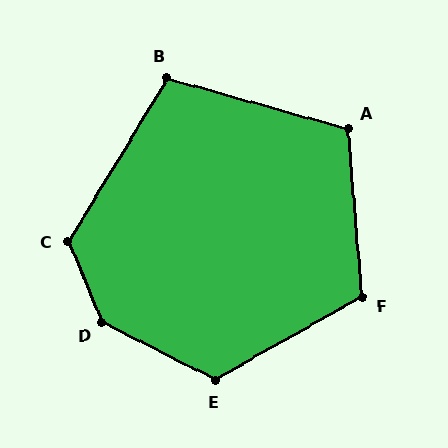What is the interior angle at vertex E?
Approximately 123 degrees (obtuse).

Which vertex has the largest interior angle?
D, at approximately 140 degrees.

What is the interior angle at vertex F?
Approximately 115 degrees (obtuse).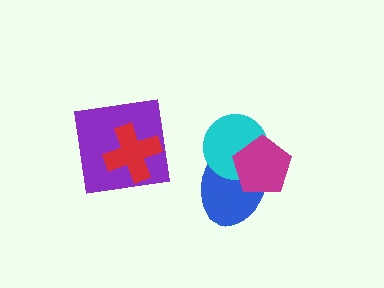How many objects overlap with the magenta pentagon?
2 objects overlap with the magenta pentagon.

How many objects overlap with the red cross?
1 object overlaps with the red cross.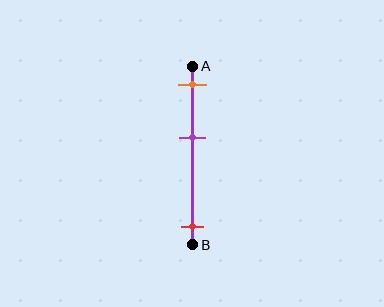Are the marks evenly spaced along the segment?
No, the marks are not evenly spaced.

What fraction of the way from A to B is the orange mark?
The orange mark is approximately 10% (0.1) of the way from A to B.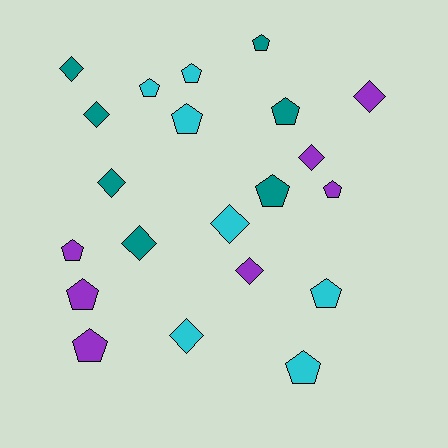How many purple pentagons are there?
There are 4 purple pentagons.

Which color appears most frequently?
Purple, with 7 objects.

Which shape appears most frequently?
Pentagon, with 12 objects.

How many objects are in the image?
There are 21 objects.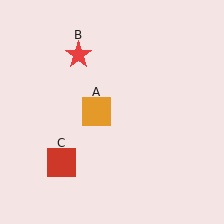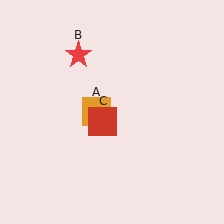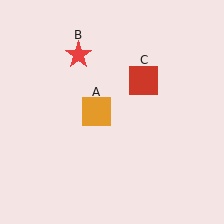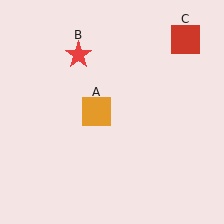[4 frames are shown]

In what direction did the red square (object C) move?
The red square (object C) moved up and to the right.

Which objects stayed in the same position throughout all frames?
Orange square (object A) and red star (object B) remained stationary.